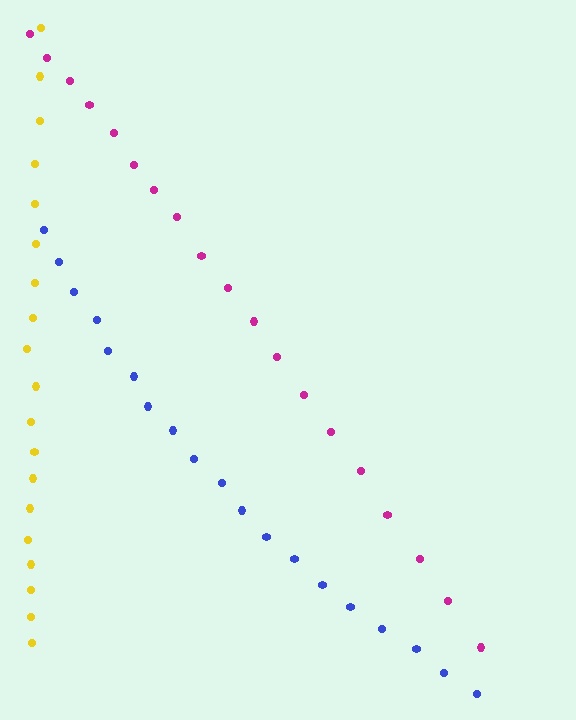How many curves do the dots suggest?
There are 3 distinct paths.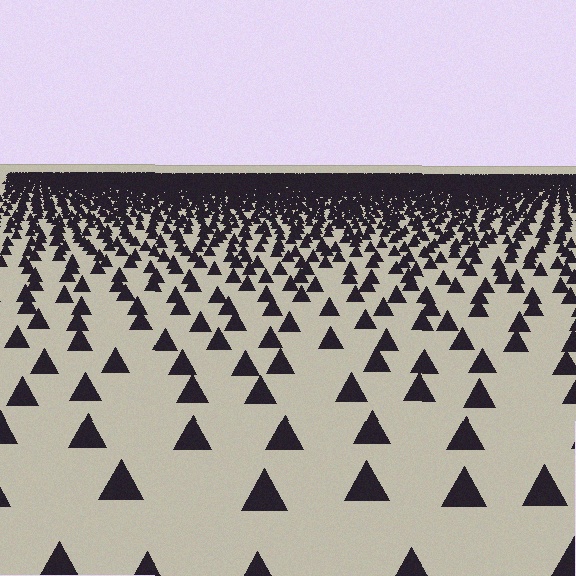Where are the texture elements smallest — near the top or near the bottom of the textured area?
Near the top.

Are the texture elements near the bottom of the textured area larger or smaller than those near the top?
Larger. Near the bottom, elements are closer to the viewer and appear at a bigger on-screen size.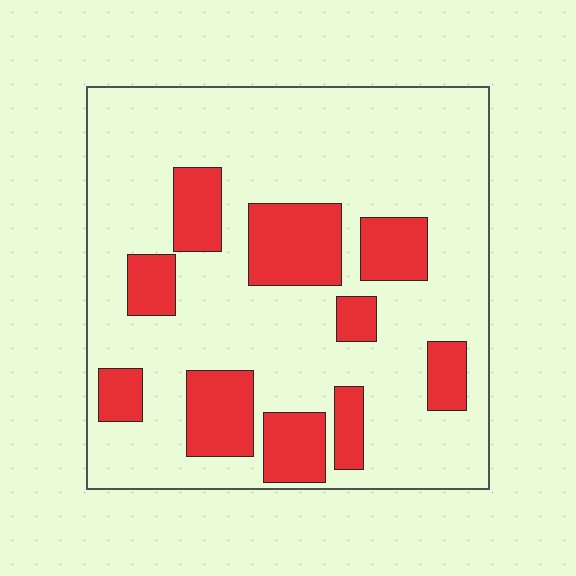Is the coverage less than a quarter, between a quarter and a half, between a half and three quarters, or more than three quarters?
Less than a quarter.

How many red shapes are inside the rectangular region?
10.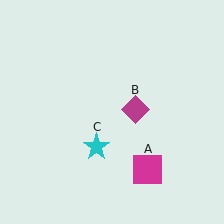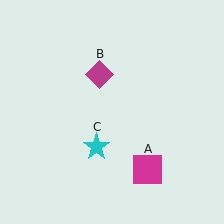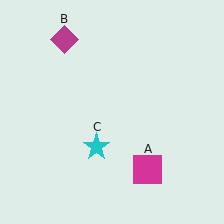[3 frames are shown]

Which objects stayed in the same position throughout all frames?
Magenta square (object A) and cyan star (object C) remained stationary.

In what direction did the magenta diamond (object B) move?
The magenta diamond (object B) moved up and to the left.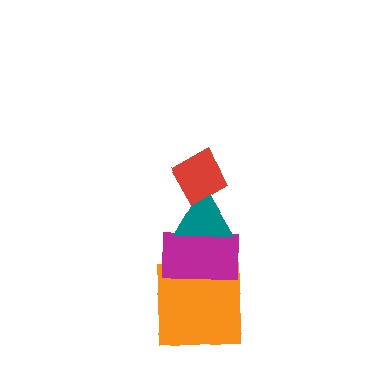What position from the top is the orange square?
The orange square is 4th from the top.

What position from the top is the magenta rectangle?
The magenta rectangle is 3rd from the top.